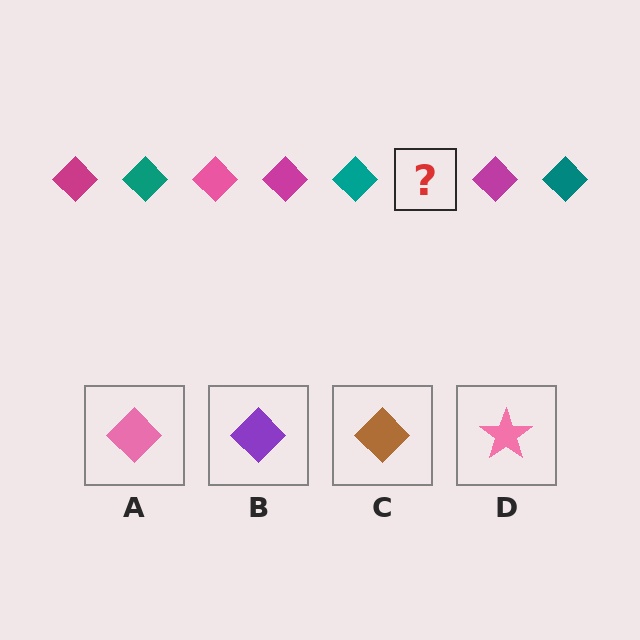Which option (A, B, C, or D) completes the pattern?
A.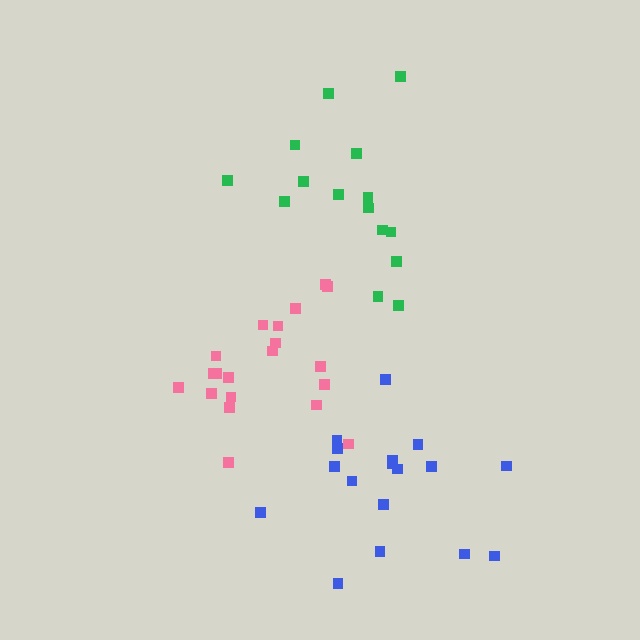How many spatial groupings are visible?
There are 3 spatial groupings.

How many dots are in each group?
Group 1: 20 dots, Group 2: 17 dots, Group 3: 15 dots (52 total).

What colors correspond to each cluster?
The clusters are colored: pink, blue, green.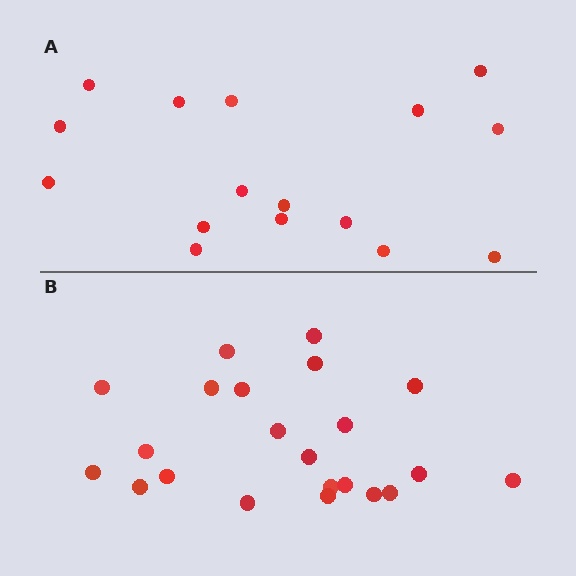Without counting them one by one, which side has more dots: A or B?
Region B (the bottom region) has more dots.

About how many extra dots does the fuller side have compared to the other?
Region B has about 6 more dots than region A.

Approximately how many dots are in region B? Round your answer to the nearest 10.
About 20 dots. (The exact count is 22, which rounds to 20.)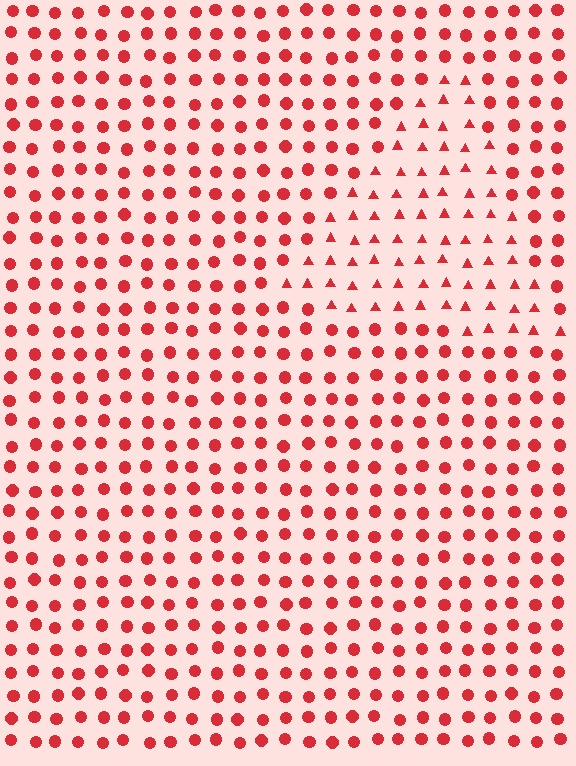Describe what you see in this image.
The image is filled with small red elements arranged in a uniform grid. A triangle-shaped region contains triangles, while the surrounding area contains circles. The boundary is defined purely by the change in element shape.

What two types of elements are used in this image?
The image uses triangles inside the triangle region and circles outside it.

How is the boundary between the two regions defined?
The boundary is defined by a change in element shape: triangles inside vs. circles outside. All elements share the same color and spacing.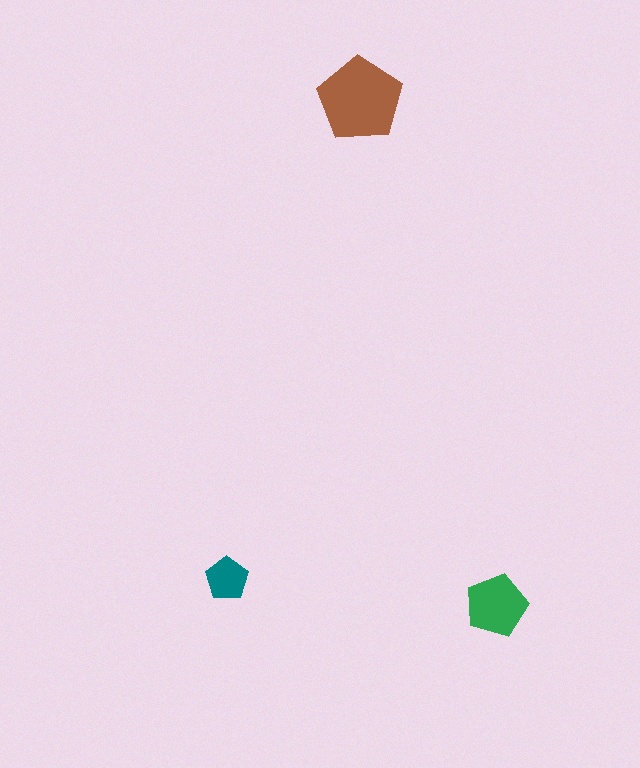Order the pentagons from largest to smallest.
the brown one, the green one, the teal one.